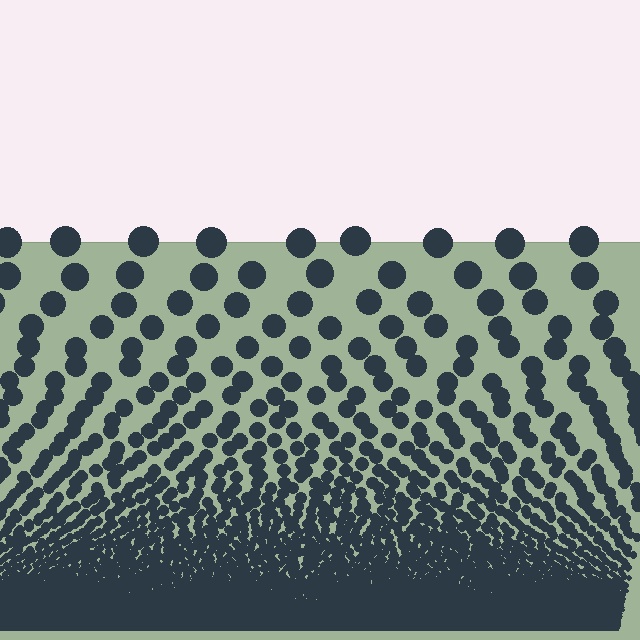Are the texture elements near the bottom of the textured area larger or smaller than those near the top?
Smaller. The gradient is inverted — elements near the bottom are smaller and denser.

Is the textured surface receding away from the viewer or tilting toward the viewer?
The surface appears to tilt toward the viewer. Texture elements get larger and sparser toward the top.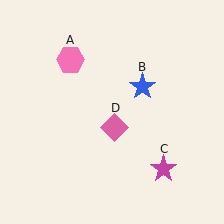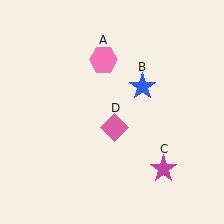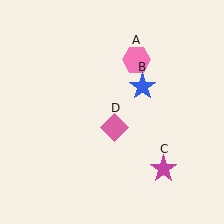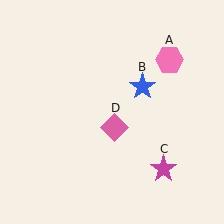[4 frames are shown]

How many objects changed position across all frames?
1 object changed position: pink hexagon (object A).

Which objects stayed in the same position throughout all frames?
Blue star (object B) and magenta star (object C) and pink diamond (object D) remained stationary.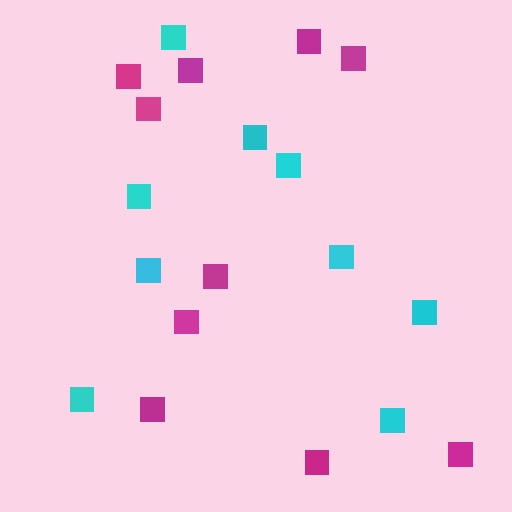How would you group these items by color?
There are 2 groups: one group of cyan squares (9) and one group of magenta squares (10).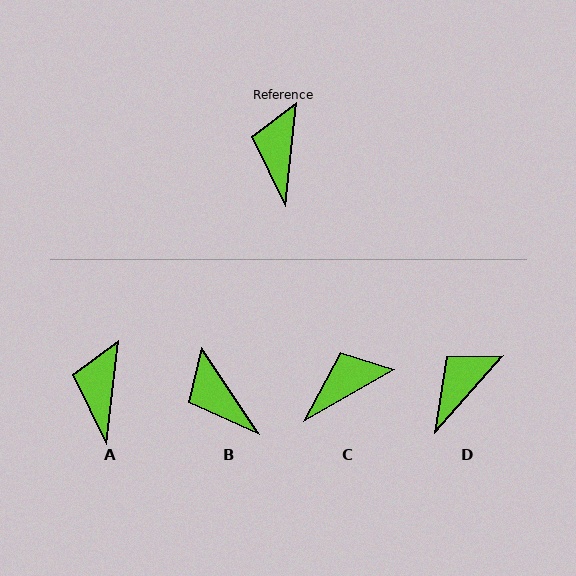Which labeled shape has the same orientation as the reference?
A.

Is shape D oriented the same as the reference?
No, it is off by about 35 degrees.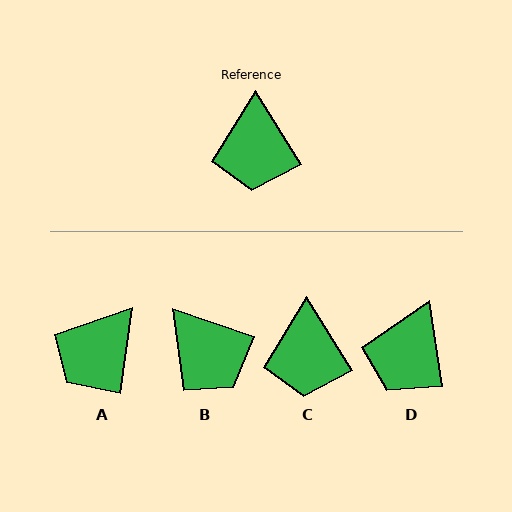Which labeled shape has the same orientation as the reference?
C.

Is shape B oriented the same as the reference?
No, it is off by about 40 degrees.